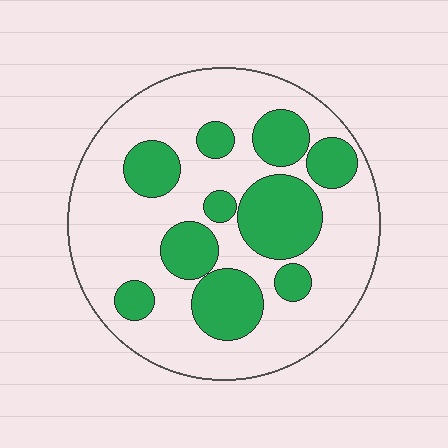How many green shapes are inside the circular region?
10.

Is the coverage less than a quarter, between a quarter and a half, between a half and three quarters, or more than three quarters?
Between a quarter and a half.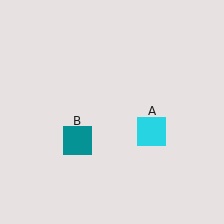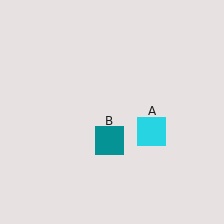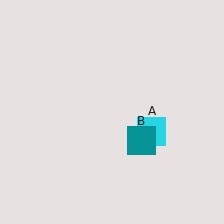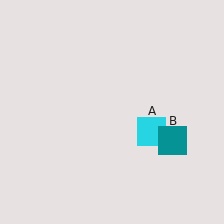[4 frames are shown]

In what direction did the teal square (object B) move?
The teal square (object B) moved right.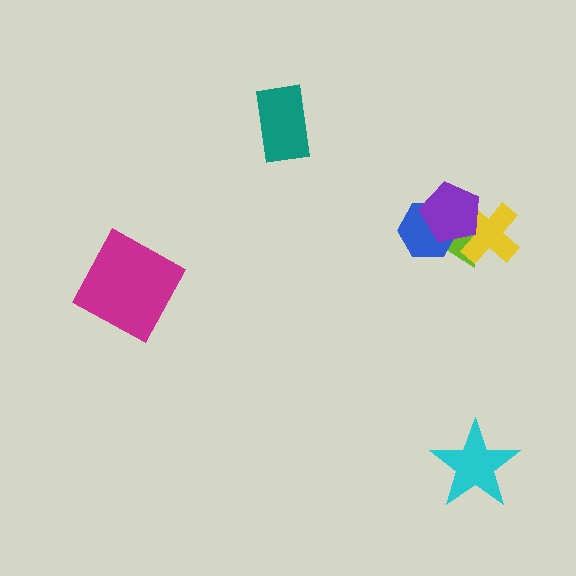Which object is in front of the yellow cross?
The purple pentagon is in front of the yellow cross.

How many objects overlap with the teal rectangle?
0 objects overlap with the teal rectangle.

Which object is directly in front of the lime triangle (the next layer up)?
The blue hexagon is directly in front of the lime triangle.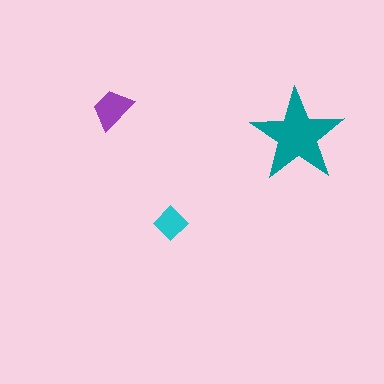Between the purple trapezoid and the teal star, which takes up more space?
The teal star.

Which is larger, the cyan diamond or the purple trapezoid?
The purple trapezoid.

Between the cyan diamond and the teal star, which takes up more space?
The teal star.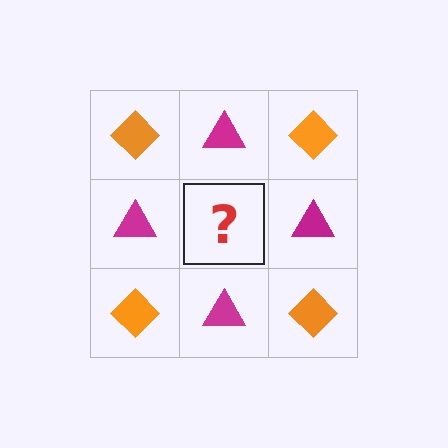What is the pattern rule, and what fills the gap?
The rule is that it alternates orange diamond and magenta triangle in a checkerboard pattern. The gap should be filled with an orange diamond.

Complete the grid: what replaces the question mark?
The question mark should be replaced with an orange diamond.